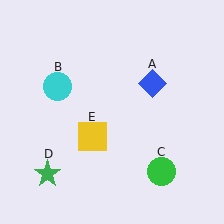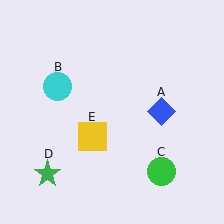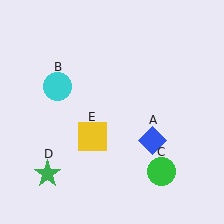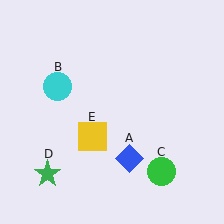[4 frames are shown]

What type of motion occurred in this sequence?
The blue diamond (object A) rotated clockwise around the center of the scene.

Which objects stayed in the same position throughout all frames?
Cyan circle (object B) and green circle (object C) and green star (object D) and yellow square (object E) remained stationary.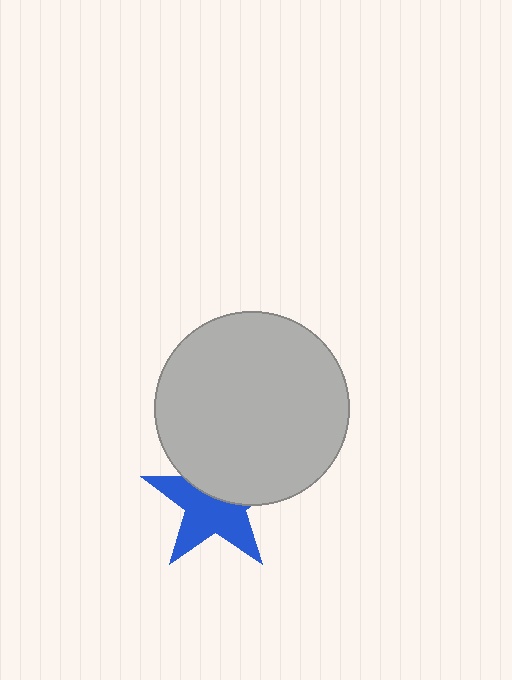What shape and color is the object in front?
The object in front is a light gray circle.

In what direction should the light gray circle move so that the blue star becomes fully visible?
The light gray circle should move up. That is the shortest direction to clear the overlap and leave the blue star fully visible.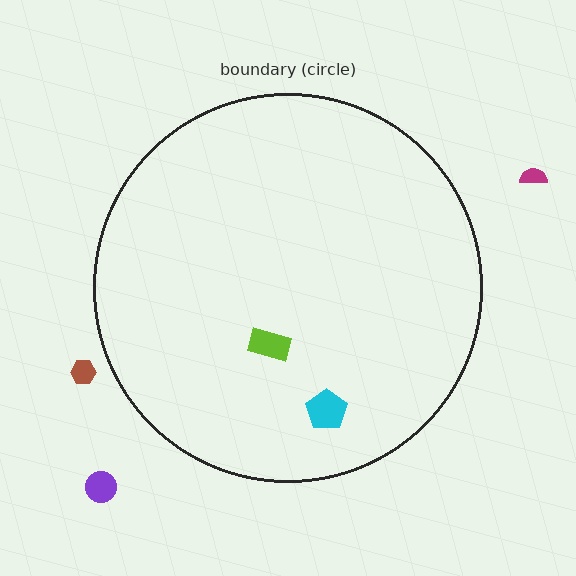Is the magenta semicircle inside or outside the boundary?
Outside.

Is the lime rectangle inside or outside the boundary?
Inside.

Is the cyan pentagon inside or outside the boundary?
Inside.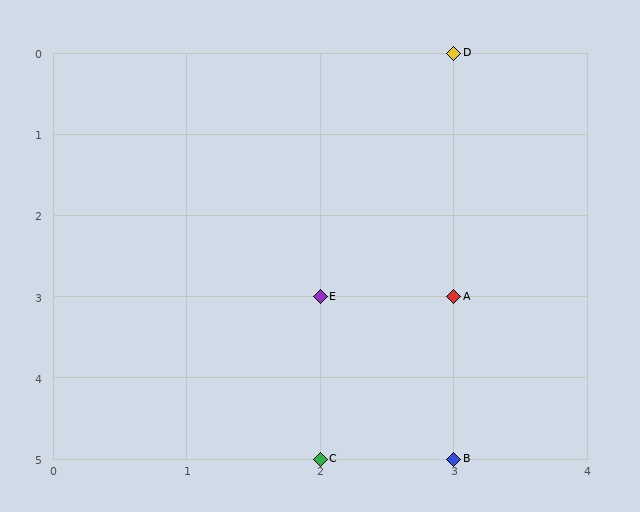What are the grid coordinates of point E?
Point E is at grid coordinates (2, 3).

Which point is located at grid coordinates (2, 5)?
Point C is at (2, 5).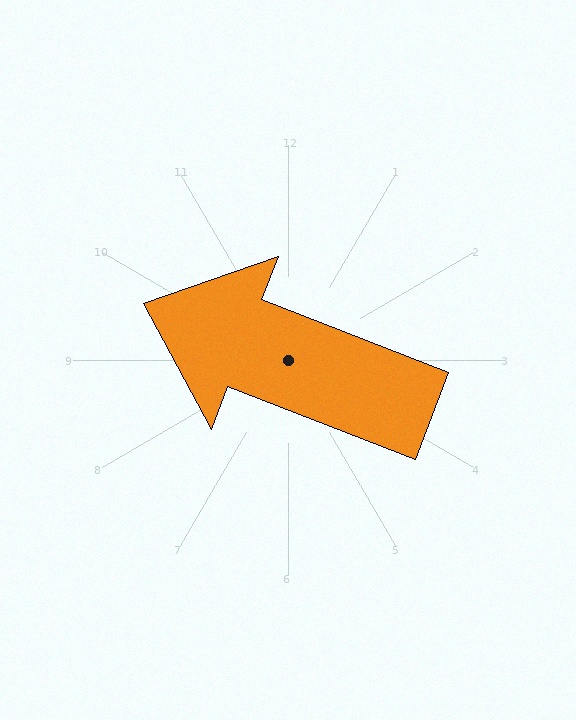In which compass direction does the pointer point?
West.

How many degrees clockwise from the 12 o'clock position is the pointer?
Approximately 291 degrees.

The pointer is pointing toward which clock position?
Roughly 10 o'clock.